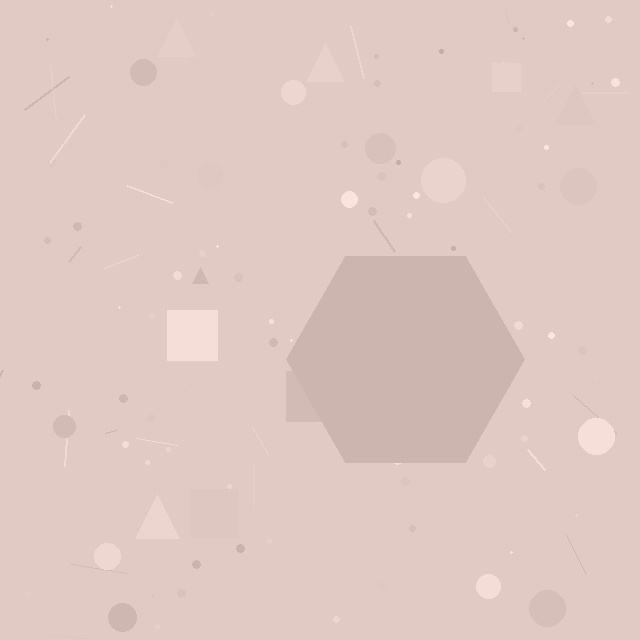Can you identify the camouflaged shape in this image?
The camouflaged shape is a hexagon.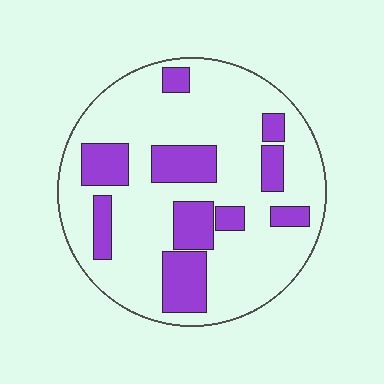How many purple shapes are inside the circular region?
10.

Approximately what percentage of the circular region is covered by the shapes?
Approximately 25%.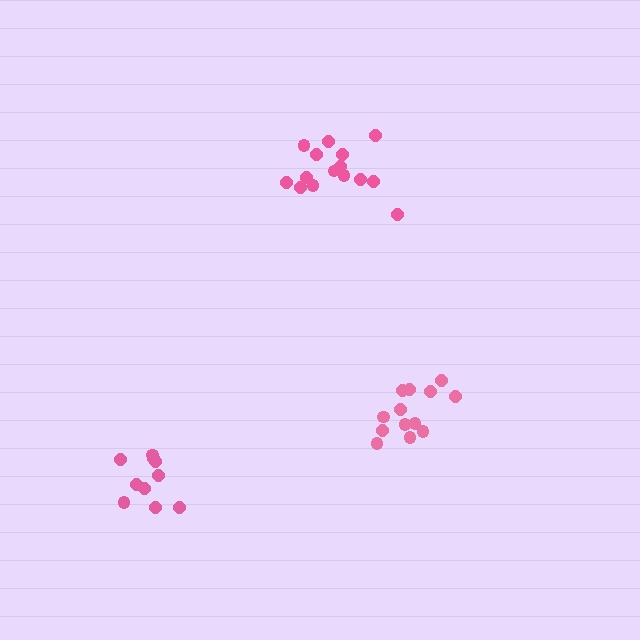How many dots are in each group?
Group 1: 13 dots, Group 2: 15 dots, Group 3: 10 dots (38 total).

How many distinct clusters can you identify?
There are 3 distinct clusters.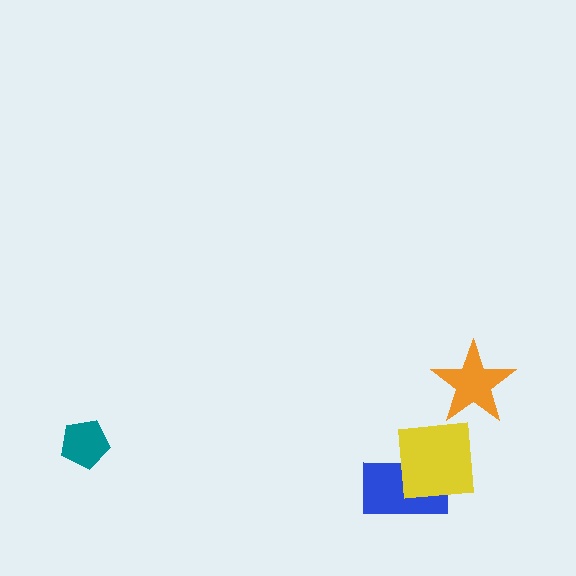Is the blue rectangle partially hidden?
Yes, it is partially covered by another shape.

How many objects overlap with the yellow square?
1 object overlaps with the yellow square.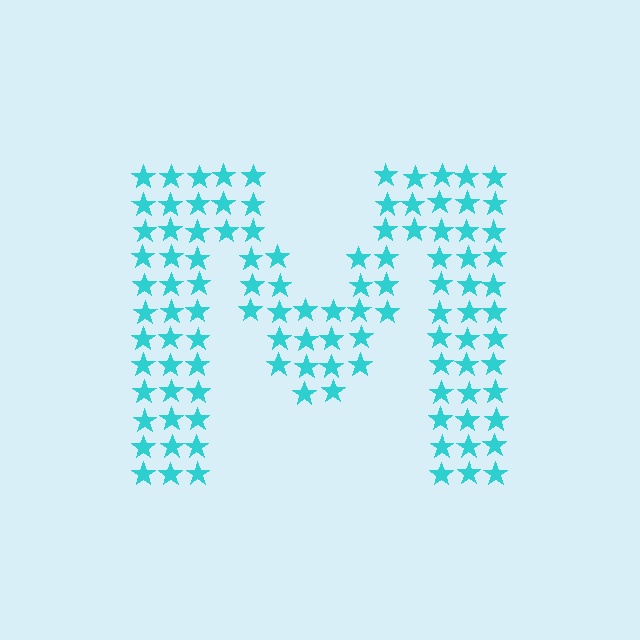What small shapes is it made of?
It is made of small stars.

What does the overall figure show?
The overall figure shows the letter M.